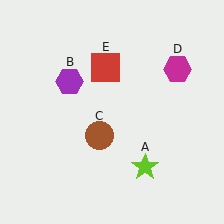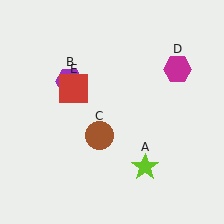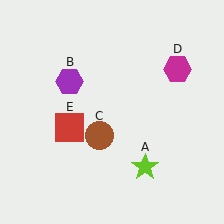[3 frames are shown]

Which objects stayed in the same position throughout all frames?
Lime star (object A) and purple hexagon (object B) and brown circle (object C) and magenta hexagon (object D) remained stationary.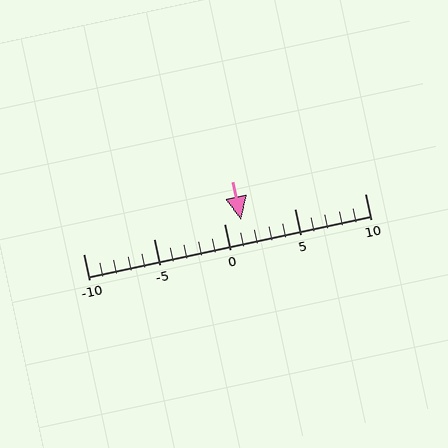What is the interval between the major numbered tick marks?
The major tick marks are spaced 5 units apart.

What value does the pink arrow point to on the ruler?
The pink arrow points to approximately 1.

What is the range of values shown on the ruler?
The ruler shows values from -10 to 10.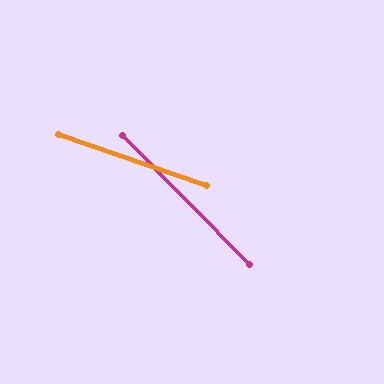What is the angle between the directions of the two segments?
Approximately 27 degrees.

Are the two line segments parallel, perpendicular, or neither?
Neither parallel nor perpendicular — they differ by about 27°.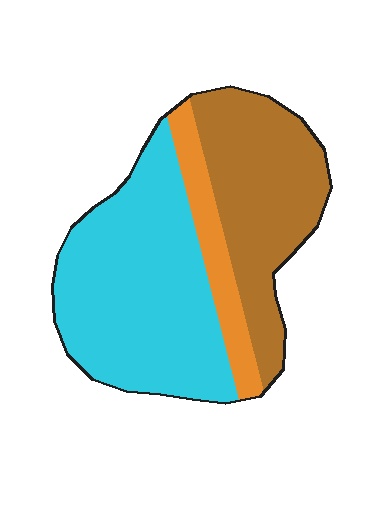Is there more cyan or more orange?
Cyan.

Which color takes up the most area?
Cyan, at roughly 50%.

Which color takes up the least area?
Orange, at roughly 15%.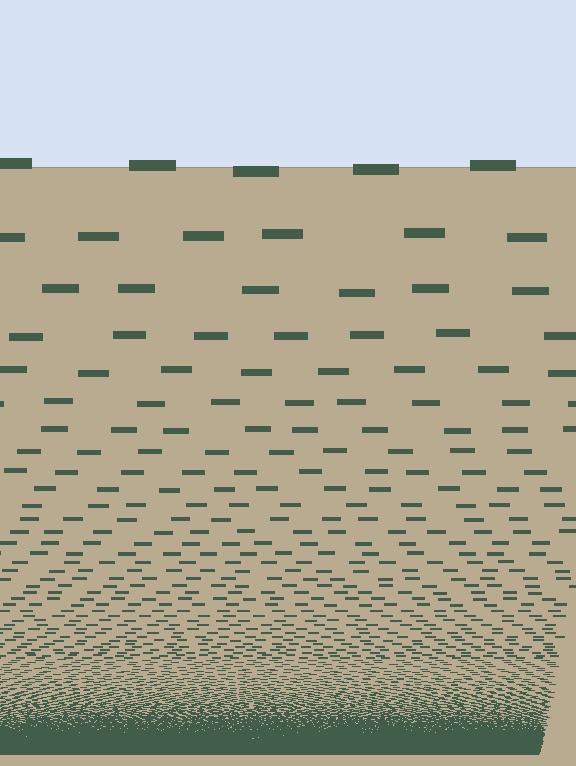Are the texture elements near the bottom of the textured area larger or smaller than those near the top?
Smaller. The gradient is inverted — elements near the bottom are smaller and denser.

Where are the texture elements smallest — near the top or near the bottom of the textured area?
Near the bottom.